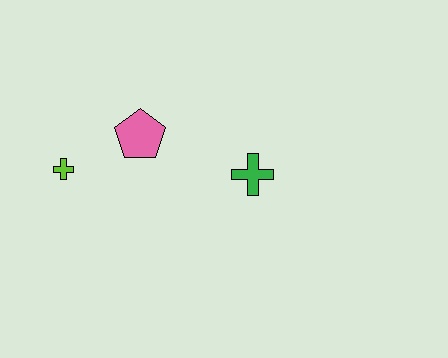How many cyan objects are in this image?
There are no cyan objects.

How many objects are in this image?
There are 3 objects.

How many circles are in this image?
There are no circles.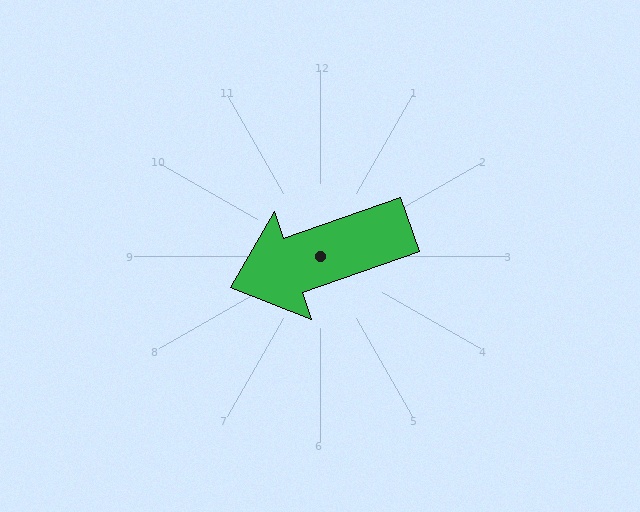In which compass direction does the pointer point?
West.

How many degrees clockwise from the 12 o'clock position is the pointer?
Approximately 251 degrees.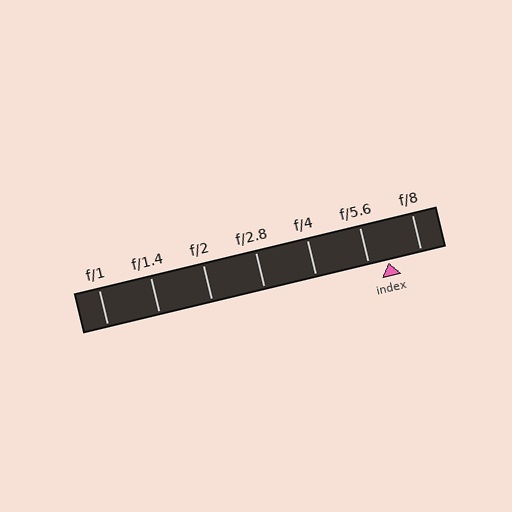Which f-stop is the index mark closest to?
The index mark is closest to f/5.6.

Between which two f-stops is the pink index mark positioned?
The index mark is between f/5.6 and f/8.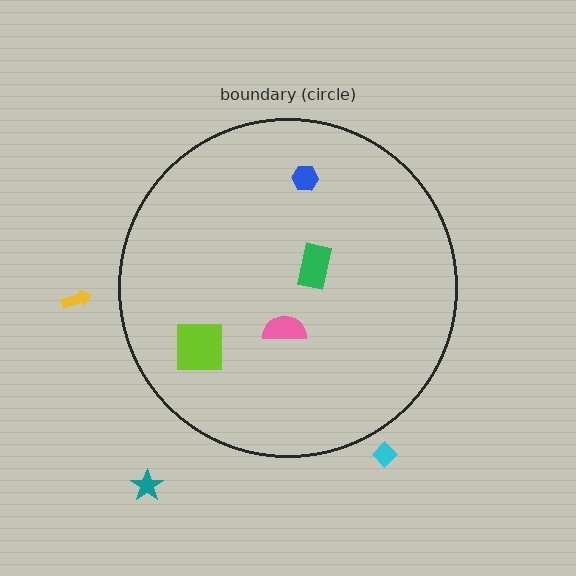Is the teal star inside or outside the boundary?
Outside.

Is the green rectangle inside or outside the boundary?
Inside.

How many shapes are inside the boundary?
4 inside, 3 outside.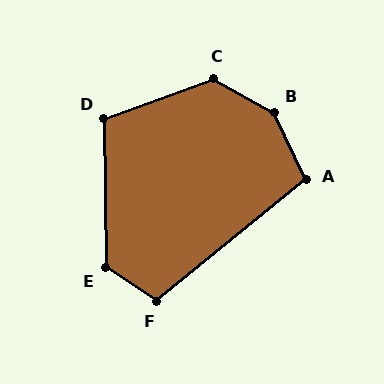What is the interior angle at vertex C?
Approximately 132 degrees (obtuse).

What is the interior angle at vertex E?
Approximately 124 degrees (obtuse).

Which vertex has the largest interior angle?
B, at approximately 144 degrees.